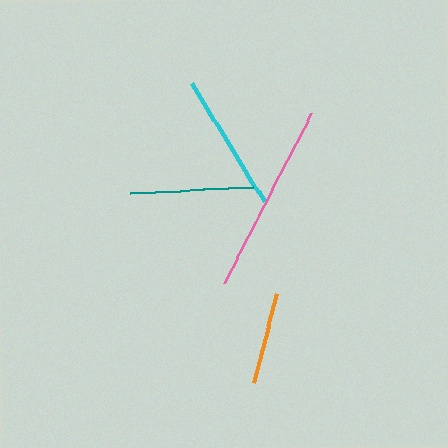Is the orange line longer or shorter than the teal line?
The teal line is longer than the orange line.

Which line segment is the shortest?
The orange line is the shortest at approximately 91 pixels.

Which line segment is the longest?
The pink line is the longest at approximately 192 pixels.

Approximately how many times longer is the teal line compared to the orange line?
The teal line is approximately 1.4 times the length of the orange line.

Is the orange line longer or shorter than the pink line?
The pink line is longer than the orange line.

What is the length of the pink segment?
The pink segment is approximately 192 pixels long.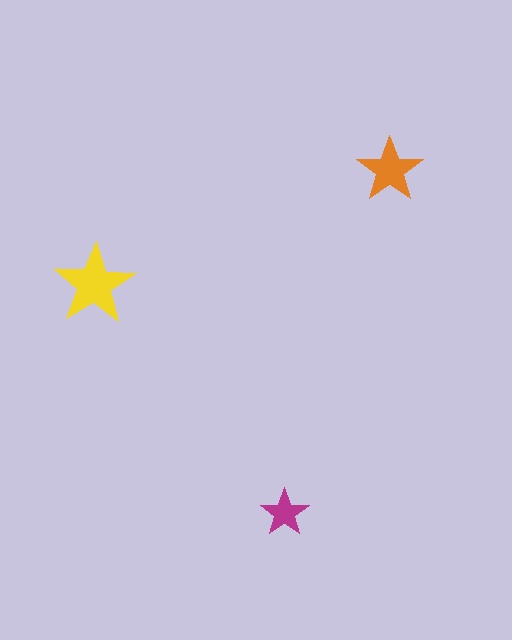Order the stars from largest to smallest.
the yellow one, the orange one, the magenta one.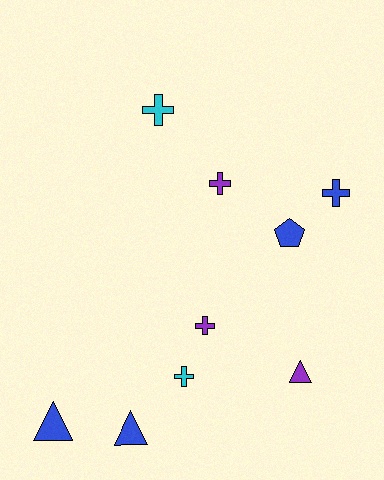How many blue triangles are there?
There are 2 blue triangles.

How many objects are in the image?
There are 9 objects.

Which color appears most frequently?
Blue, with 4 objects.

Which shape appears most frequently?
Cross, with 5 objects.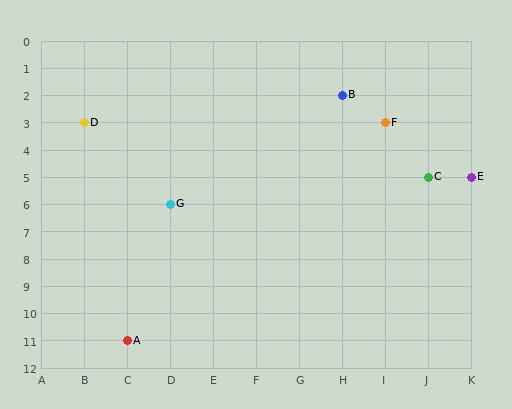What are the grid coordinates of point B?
Point B is at grid coordinates (H, 2).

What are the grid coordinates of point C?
Point C is at grid coordinates (J, 5).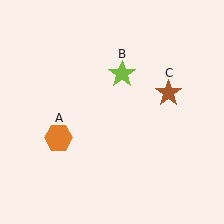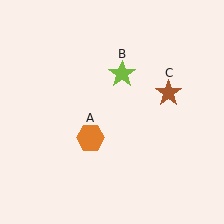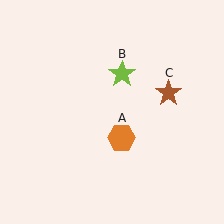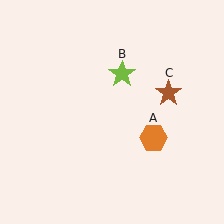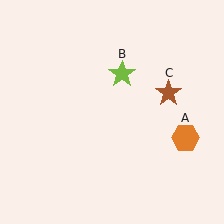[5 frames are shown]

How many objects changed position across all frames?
1 object changed position: orange hexagon (object A).